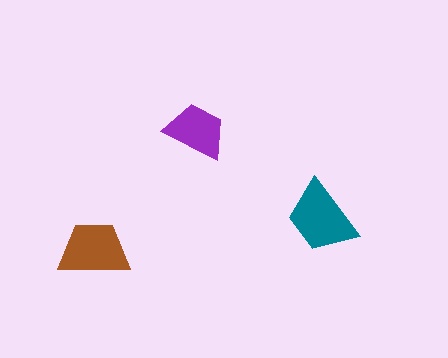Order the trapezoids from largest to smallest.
the teal one, the brown one, the purple one.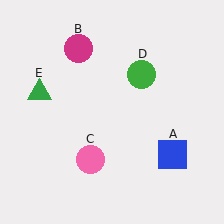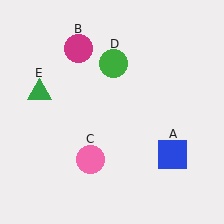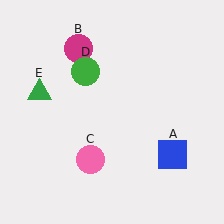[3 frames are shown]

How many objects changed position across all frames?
1 object changed position: green circle (object D).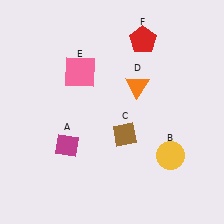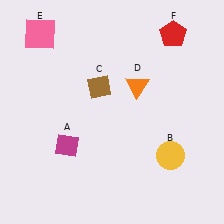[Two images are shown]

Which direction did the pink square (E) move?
The pink square (E) moved left.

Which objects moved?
The objects that moved are: the brown diamond (C), the pink square (E), the red pentagon (F).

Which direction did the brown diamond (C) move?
The brown diamond (C) moved up.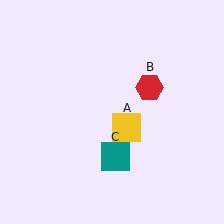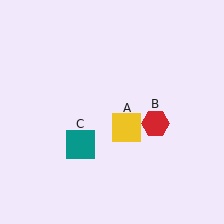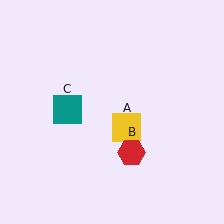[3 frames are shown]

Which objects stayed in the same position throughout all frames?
Yellow square (object A) remained stationary.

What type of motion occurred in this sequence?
The red hexagon (object B), teal square (object C) rotated clockwise around the center of the scene.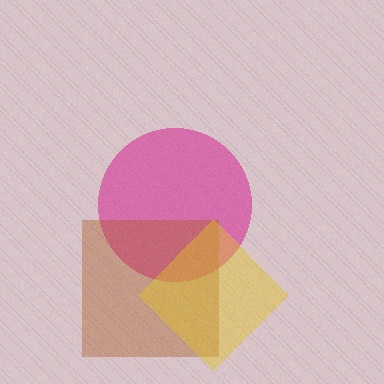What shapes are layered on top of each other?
The layered shapes are: a magenta circle, a brown square, a yellow diamond.